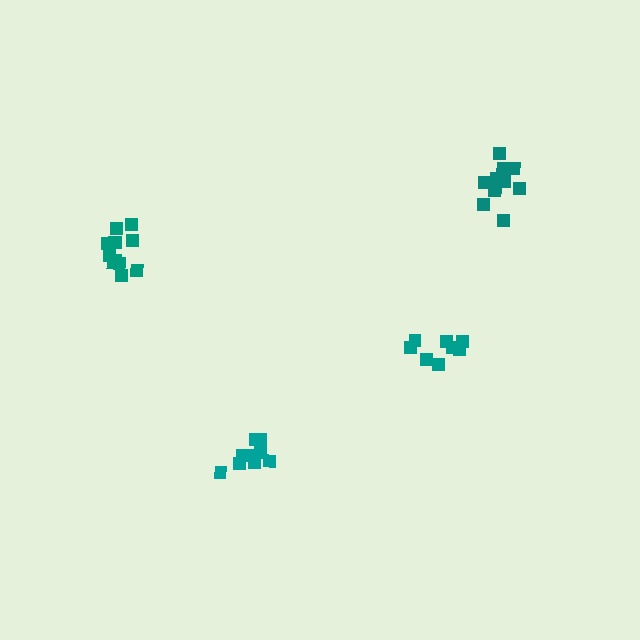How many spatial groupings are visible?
There are 4 spatial groupings.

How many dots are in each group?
Group 1: 8 dots, Group 2: 13 dots, Group 3: 9 dots, Group 4: 12 dots (42 total).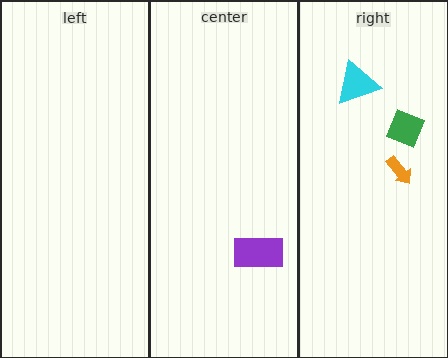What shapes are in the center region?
The purple rectangle.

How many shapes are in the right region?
3.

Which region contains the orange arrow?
The right region.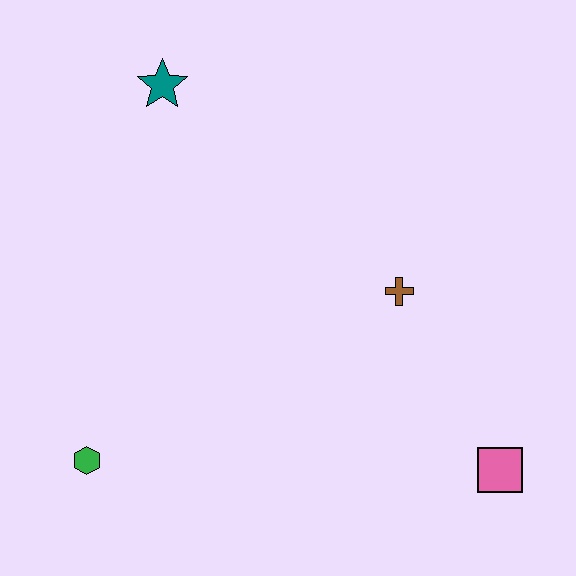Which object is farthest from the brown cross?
The green hexagon is farthest from the brown cross.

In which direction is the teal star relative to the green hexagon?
The teal star is above the green hexagon.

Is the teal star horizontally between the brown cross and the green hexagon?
Yes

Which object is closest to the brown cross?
The pink square is closest to the brown cross.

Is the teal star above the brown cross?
Yes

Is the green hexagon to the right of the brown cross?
No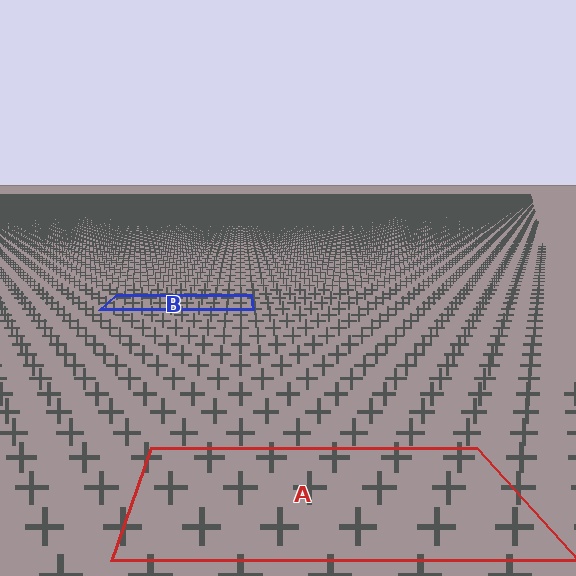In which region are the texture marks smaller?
The texture marks are smaller in region B, because it is farther away.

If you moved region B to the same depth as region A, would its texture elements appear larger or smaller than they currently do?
They would appear larger. At a closer depth, the same texture elements are projected at a bigger on-screen size.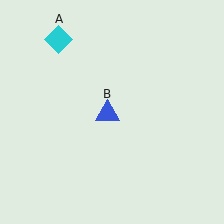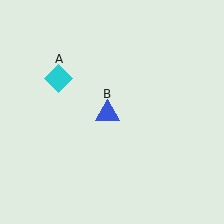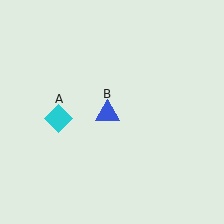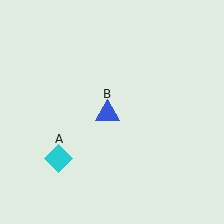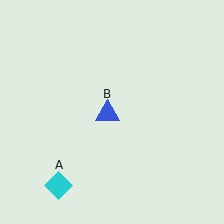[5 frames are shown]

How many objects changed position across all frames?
1 object changed position: cyan diamond (object A).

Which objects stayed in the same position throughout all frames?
Blue triangle (object B) remained stationary.